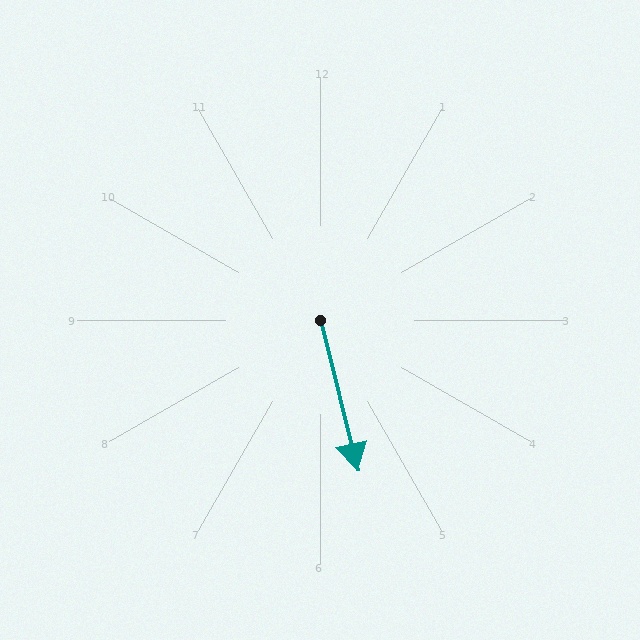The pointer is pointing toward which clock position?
Roughly 6 o'clock.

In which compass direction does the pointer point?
South.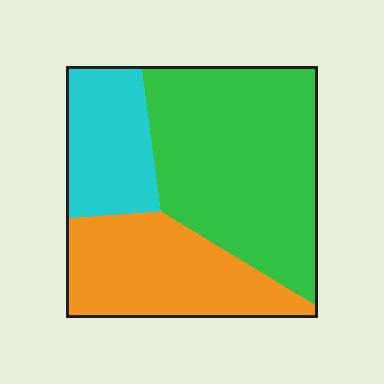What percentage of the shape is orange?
Orange takes up about one third (1/3) of the shape.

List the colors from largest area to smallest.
From largest to smallest: green, orange, cyan.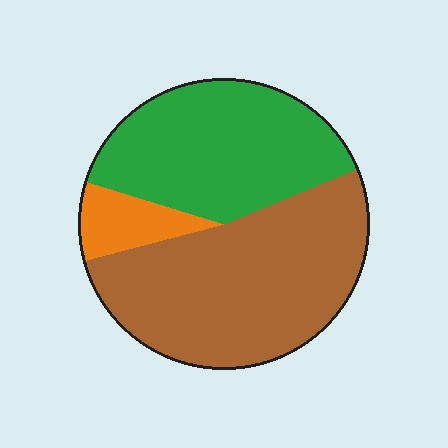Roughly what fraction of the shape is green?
Green covers around 40% of the shape.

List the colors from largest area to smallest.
From largest to smallest: brown, green, orange.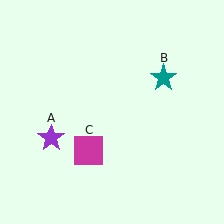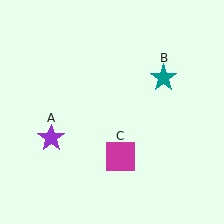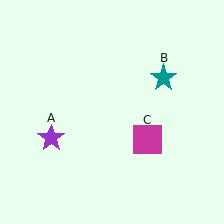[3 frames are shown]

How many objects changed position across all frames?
1 object changed position: magenta square (object C).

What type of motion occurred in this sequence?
The magenta square (object C) rotated counterclockwise around the center of the scene.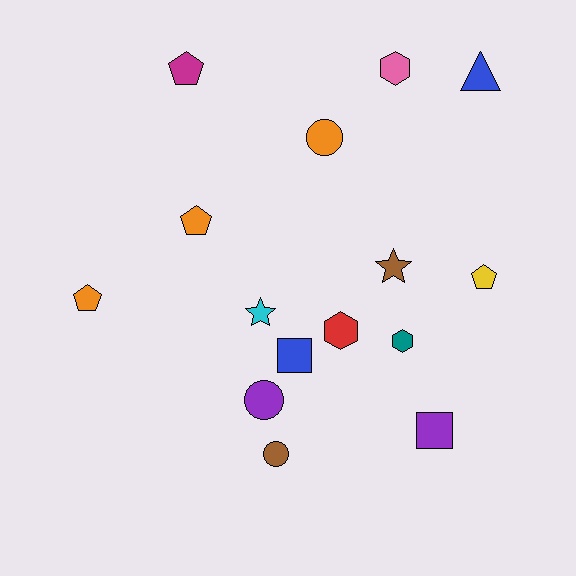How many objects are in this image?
There are 15 objects.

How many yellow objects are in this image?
There is 1 yellow object.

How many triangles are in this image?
There is 1 triangle.